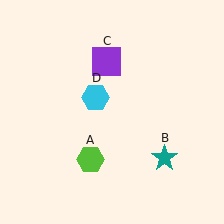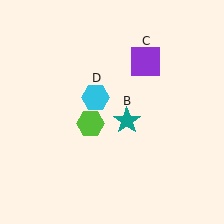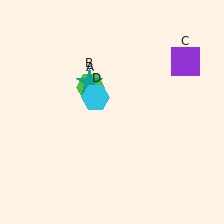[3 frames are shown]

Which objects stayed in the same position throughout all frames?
Cyan hexagon (object D) remained stationary.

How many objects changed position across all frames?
3 objects changed position: lime hexagon (object A), teal star (object B), purple square (object C).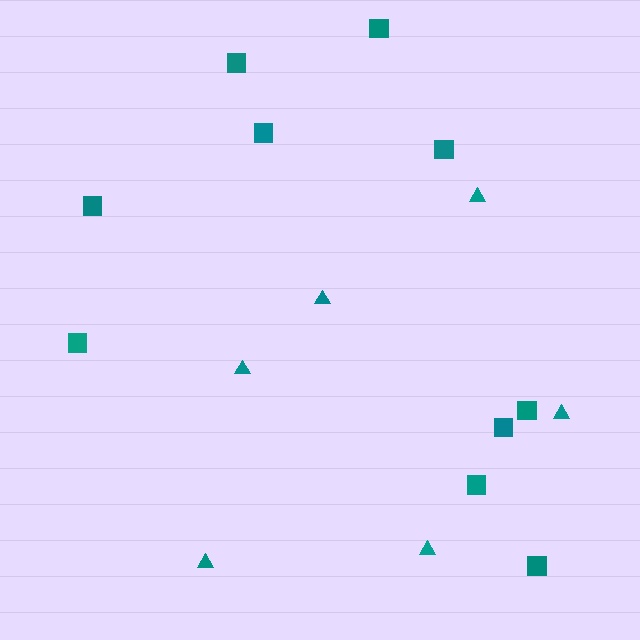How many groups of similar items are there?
There are 2 groups: one group of triangles (6) and one group of squares (10).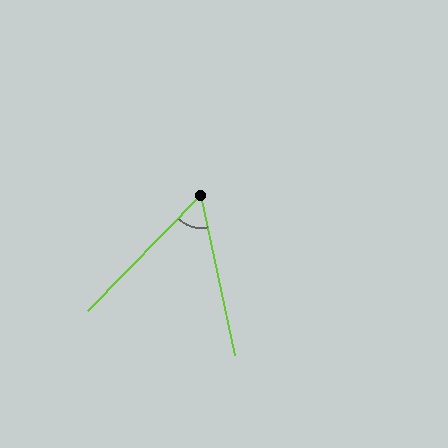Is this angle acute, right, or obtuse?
It is acute.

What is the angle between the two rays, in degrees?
Approximately 56 degrees.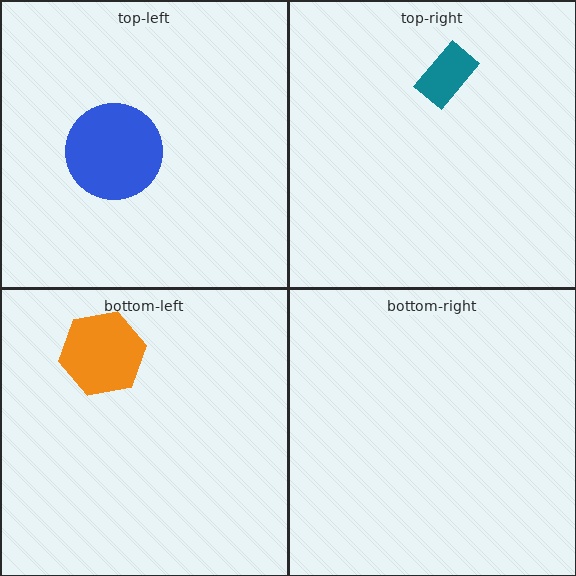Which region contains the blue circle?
The top-left region.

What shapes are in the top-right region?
The teal rectangle.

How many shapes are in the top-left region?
1.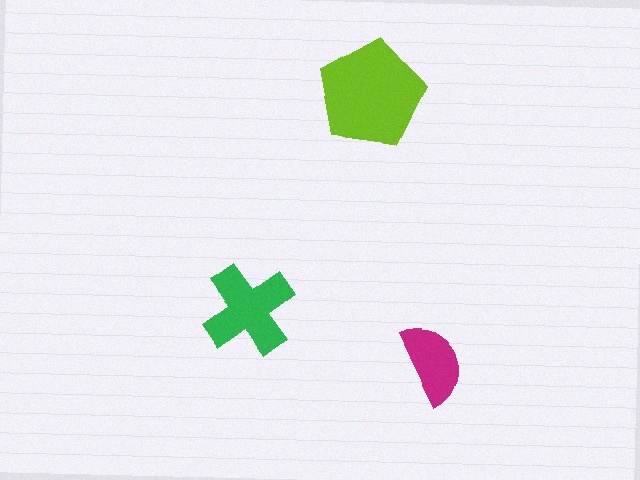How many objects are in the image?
There are 3 objects in the image.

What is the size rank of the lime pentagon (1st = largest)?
1st.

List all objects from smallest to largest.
The magenta semicircle, the green cross, the lime pentagon.